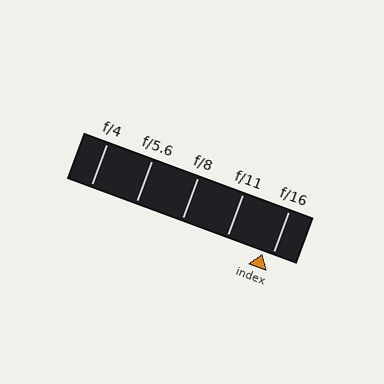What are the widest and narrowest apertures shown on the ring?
The widest aperture shown is f/4 and the narrowest is f/16.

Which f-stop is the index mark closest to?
The index mark is closest to f/16.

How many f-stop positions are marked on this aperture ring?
There are 5 f-stop positions marked.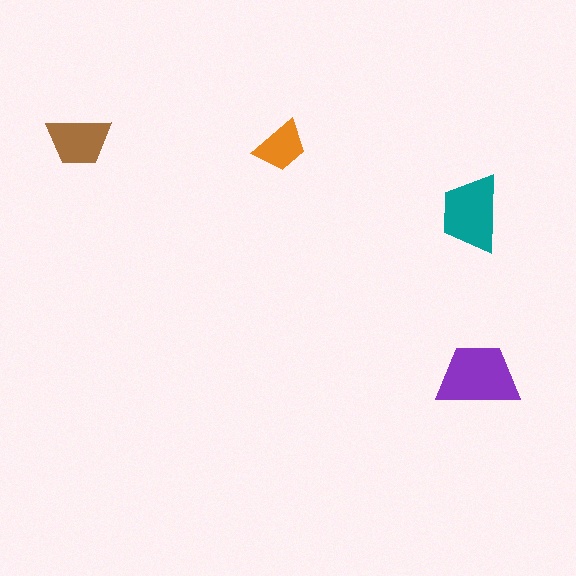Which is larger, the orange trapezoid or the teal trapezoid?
The teal one.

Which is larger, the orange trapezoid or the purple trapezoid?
The purple one.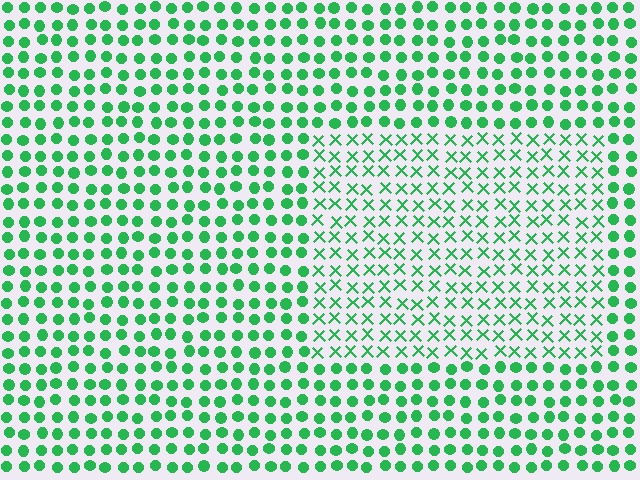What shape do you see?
I see a rectangle.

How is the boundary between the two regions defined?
The boundary is defined by a change in element shape: X marks inside vs. circles outside. All elements share the same color and spacing.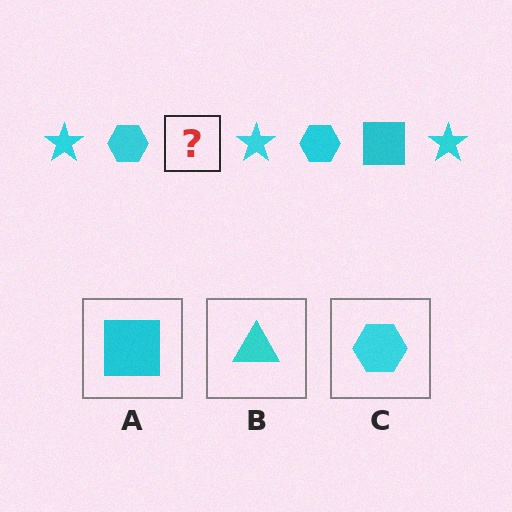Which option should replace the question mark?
Option A.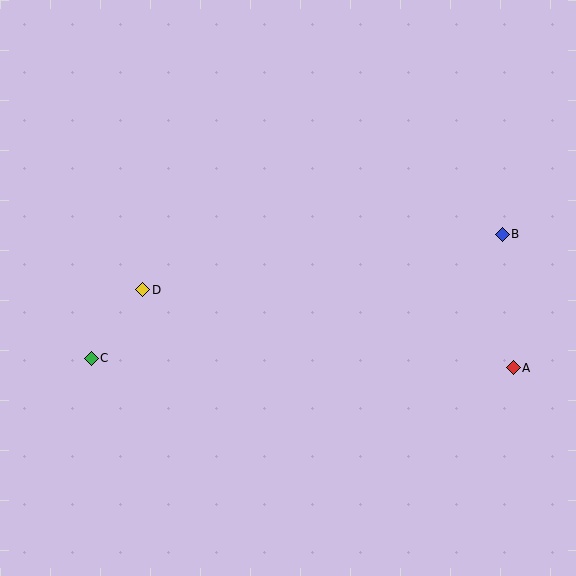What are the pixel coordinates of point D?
Point D is at (143, 290).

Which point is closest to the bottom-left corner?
Point C is closest to the bottom-left corner.